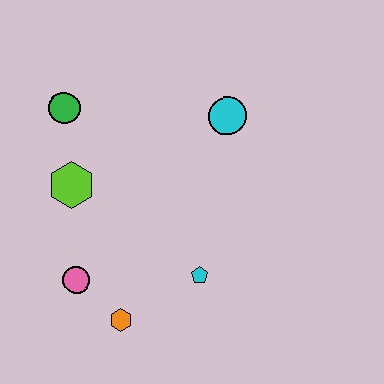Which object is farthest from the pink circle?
The cyan circle is farthest from the pink circle.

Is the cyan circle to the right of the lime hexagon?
Yes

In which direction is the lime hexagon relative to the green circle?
The lime hexagon is below the green circle.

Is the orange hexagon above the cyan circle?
No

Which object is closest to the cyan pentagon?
The orange hexagon is closest to the cyan pentagon.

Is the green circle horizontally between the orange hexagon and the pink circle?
No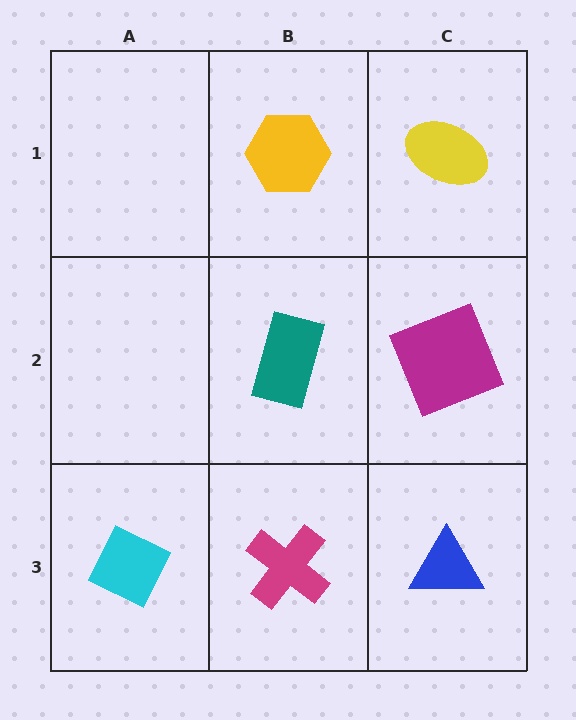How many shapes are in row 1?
2 shapes.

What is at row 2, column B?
A teal rectangle.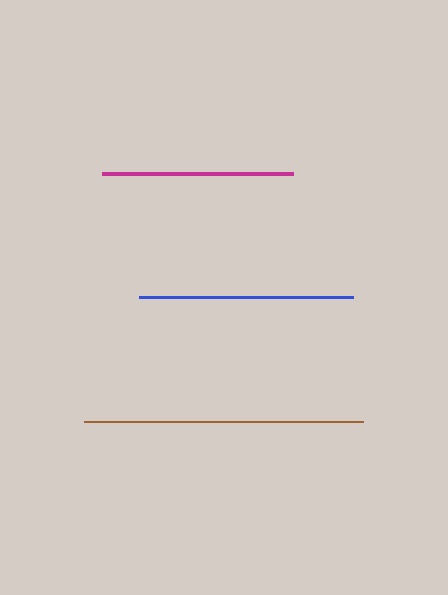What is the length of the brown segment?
The brown segment is approximately 280 pixels long.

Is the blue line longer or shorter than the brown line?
The brown line is longer than the blue line.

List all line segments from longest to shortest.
From longest to shortest: brown, blue, magenta.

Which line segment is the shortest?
The magenta line is the shortest at approximately 191 pixels.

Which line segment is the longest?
The brown line is the longest at approximately 280 pixels.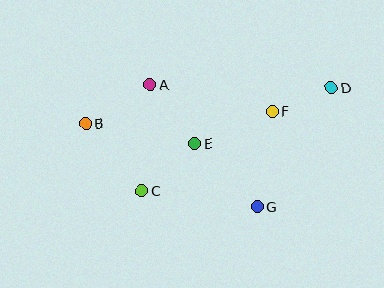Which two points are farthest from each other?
Points B and D are farthest from each other.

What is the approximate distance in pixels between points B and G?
The distance between B and G is approximately 191 pixels.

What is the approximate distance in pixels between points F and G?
The distance between F and G is approximately 97 pixels.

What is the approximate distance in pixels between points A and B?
The distance between A and B is approximately 75 pixels.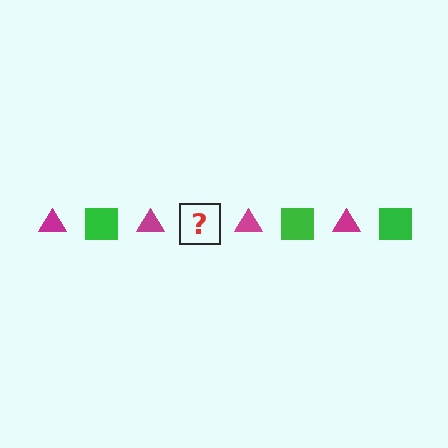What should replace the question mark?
The question mark should be replaced with a green square.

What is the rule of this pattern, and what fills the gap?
The rule is that the pattern alternates between magenta triangle and green square. The gap should be filled with a green square.